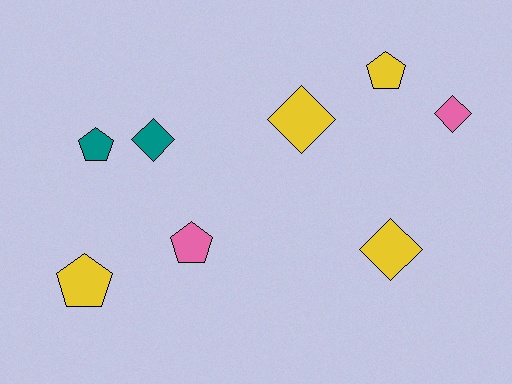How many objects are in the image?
There are 8 objects.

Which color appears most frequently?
Yellow, with 4 objects.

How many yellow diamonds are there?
There are 2 yellow diamonds.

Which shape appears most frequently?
Diamond, with 4 objects.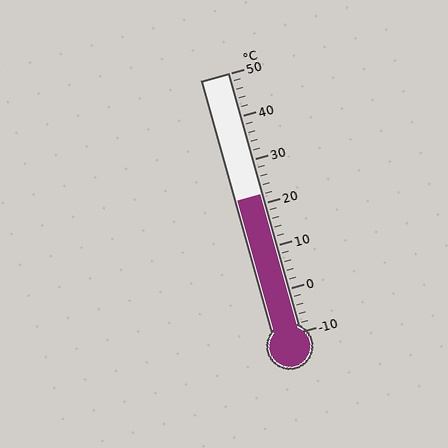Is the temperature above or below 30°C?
The temperature is below 30°C.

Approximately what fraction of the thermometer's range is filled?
The thermometer is filled to approximately 55% of its range.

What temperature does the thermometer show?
The thermometer shows approximately 22°C.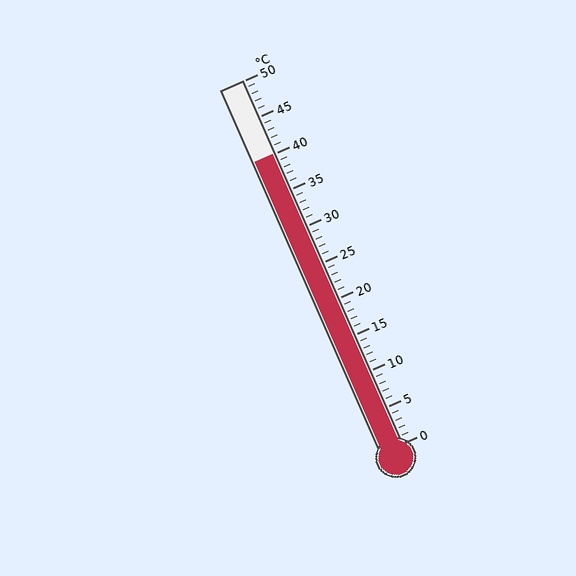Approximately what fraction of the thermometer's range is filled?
The thermometer is filled to approximately 80% of its range.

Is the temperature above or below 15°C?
The temperature is above 15°C.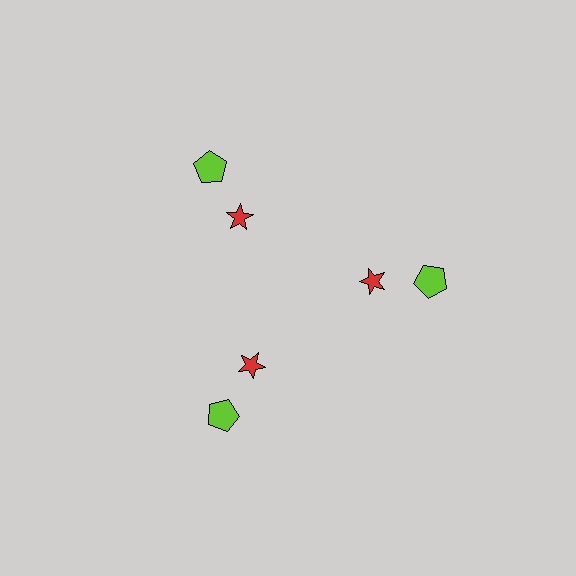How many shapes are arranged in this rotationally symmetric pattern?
There are 6 shapes, arranged in 3 groups of 2.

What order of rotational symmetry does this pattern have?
This pattern has 3-fold rotational symmetry.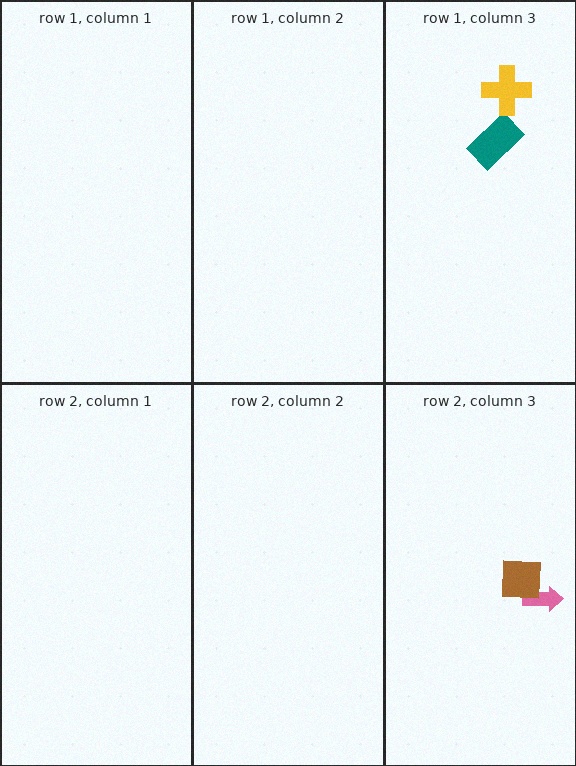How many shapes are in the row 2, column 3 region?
2.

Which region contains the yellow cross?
The row 1, column 3 region.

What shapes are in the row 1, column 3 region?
The teal rectangle, the yellow cross.